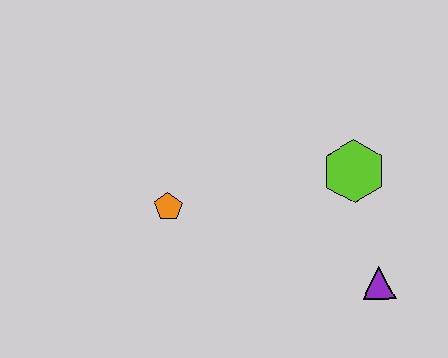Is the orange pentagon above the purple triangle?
Yes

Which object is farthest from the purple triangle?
The orange pentagon is farthest from the purple triangle.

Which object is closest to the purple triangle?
The lime hexagon is closest to the purple triangle.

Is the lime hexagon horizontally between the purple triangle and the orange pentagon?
Yes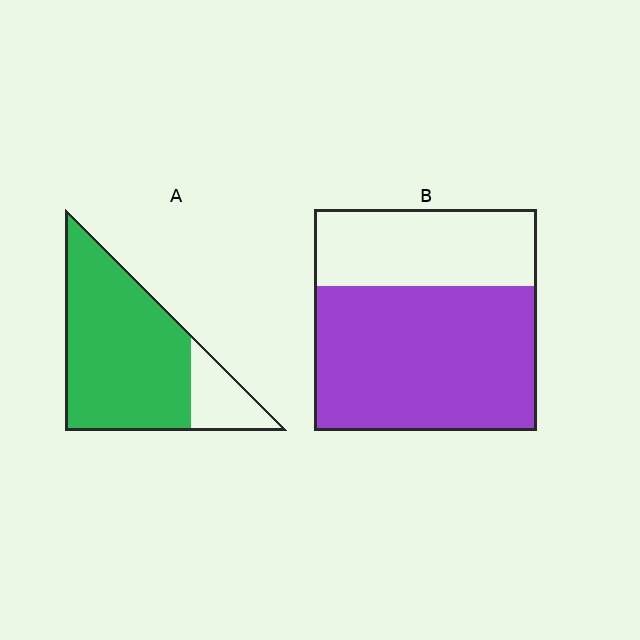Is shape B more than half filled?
Yes.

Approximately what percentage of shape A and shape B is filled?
A is approximately 80% and B is approximately 65%.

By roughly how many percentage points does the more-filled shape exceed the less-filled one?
By roughly 15 percentage points (A over B).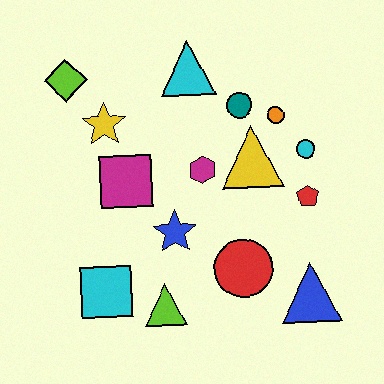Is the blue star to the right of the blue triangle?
No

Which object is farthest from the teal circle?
The cyan square is farthest from the teal circle.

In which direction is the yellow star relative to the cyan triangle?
The yellow star is to the left of the cyan triangle.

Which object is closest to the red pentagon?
The cyan circle is closest to the red pentagon.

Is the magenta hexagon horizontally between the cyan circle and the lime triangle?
Yes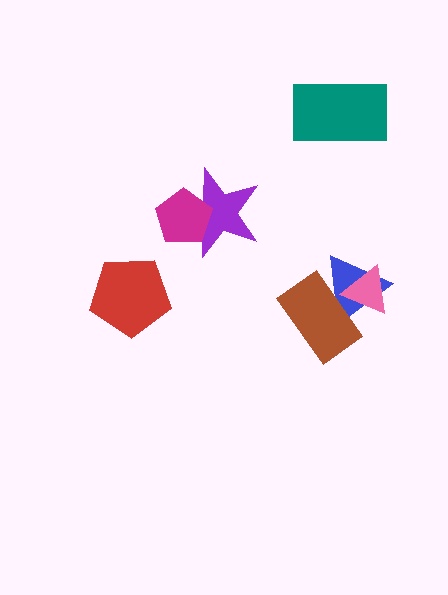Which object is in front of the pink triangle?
The brown rectangle is in front of the pink triangle.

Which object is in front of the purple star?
The magenta pentagon is in front of the purple star.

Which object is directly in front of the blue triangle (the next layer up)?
The pink triangle is directly in front of the blue triangle.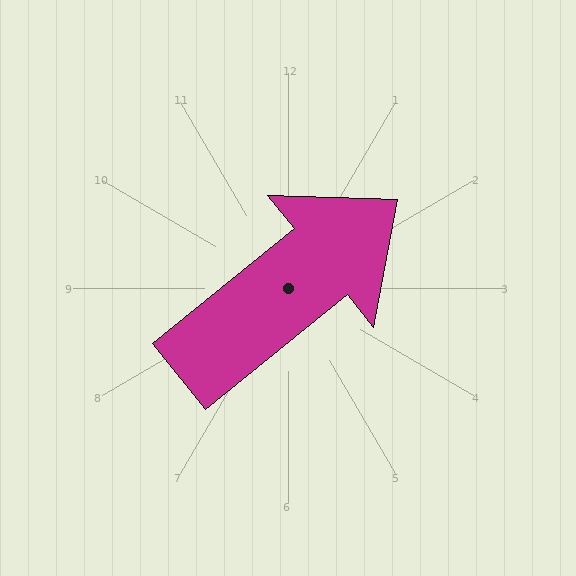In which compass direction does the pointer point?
Northeast.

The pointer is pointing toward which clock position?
Roughly 2 o'clock.